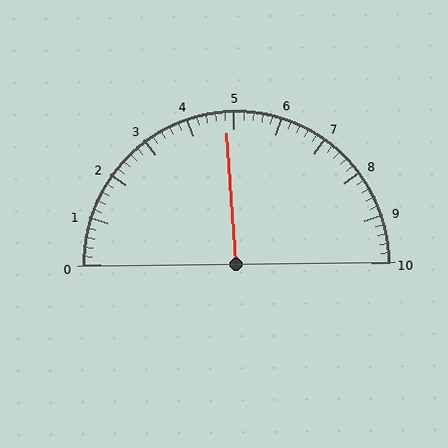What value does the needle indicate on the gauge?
The needle indicates approximately 4.8.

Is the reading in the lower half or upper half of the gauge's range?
The reading is in the lower half of the range (0 to 10).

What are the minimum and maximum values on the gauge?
The gauge ranges from 0 to 10.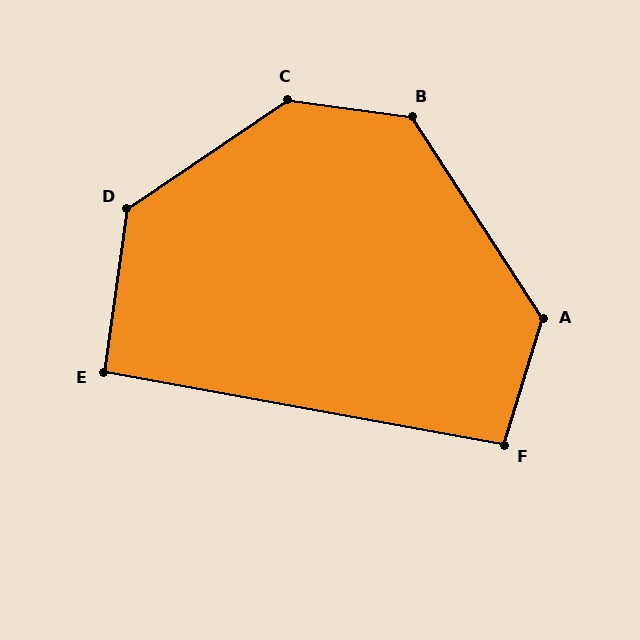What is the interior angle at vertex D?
Approximately 132 degrees (obtuse).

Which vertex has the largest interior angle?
C, at approximately 138 degrees.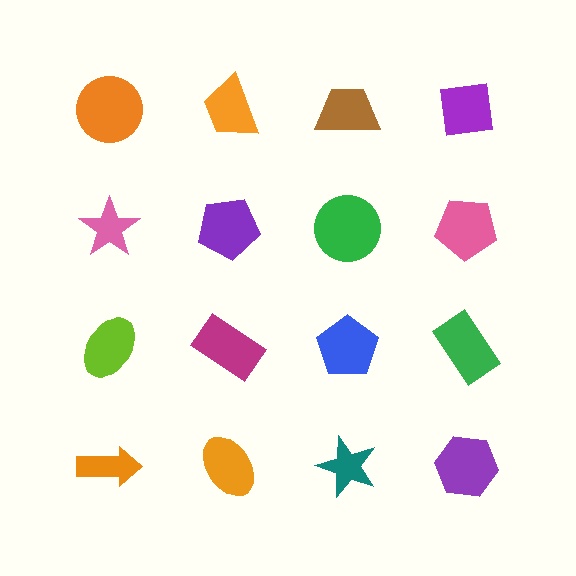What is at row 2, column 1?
A pink star.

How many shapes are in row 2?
4 shapes.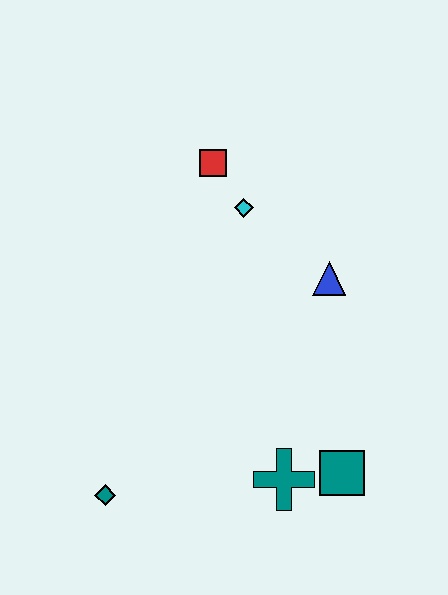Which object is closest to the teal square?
The teal cross is closest to the teal square.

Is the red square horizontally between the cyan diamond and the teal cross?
No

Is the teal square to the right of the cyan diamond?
Yes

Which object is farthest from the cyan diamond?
The teal diamond is farthest from the cyan diamond.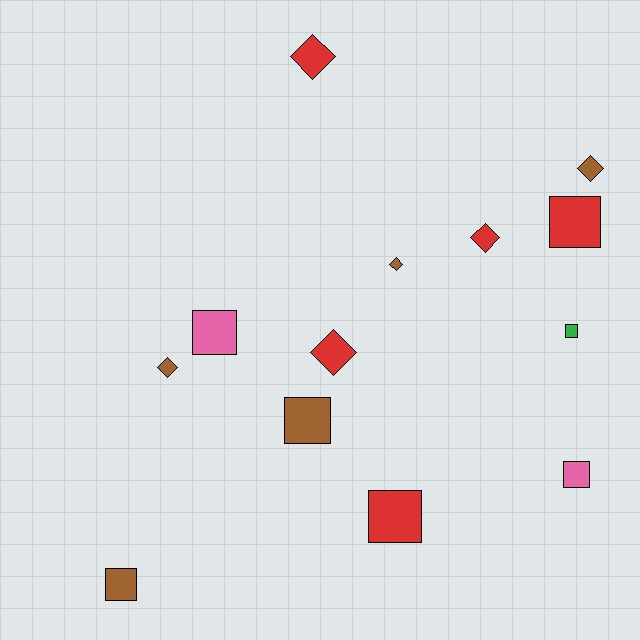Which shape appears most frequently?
Square, with 7 objects.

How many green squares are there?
There is 1 green square.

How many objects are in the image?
There are 13 objects.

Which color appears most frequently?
Brown, with 5 objects.